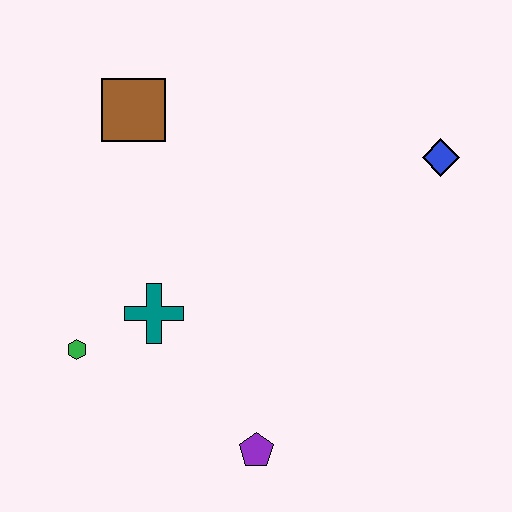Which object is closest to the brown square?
The teal cross is closest to the brown square.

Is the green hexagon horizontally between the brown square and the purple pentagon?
No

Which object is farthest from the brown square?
The purple pentagon is farthest from the brown square.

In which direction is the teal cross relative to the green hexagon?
The teal cross is to the right of the green hexagon.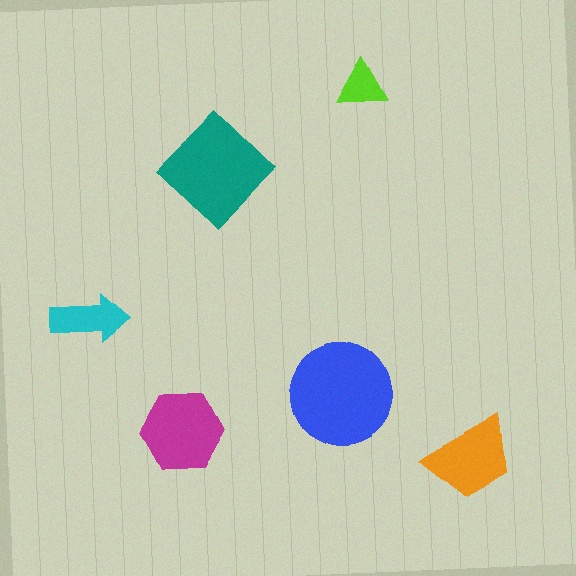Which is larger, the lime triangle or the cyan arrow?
The cyan arrow.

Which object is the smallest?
The lime triangle.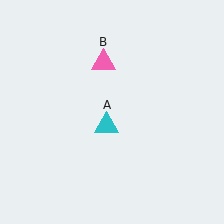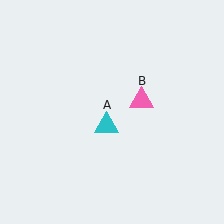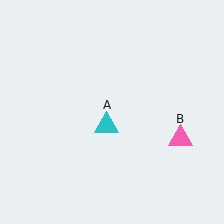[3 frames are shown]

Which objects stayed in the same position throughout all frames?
Cyan triangle (object A) remained stationary.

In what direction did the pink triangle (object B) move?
The pink triangle (object B) moved down and to the right.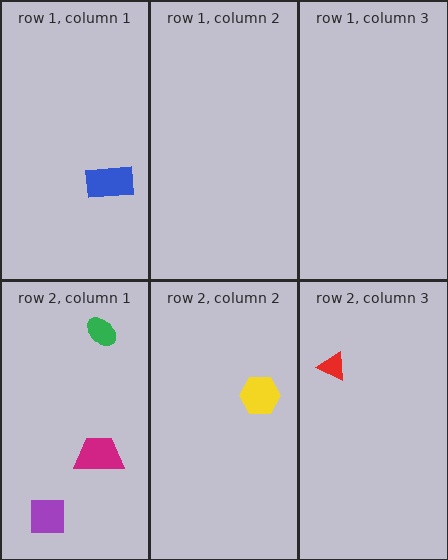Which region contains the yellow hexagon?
The row 2, column 2 region.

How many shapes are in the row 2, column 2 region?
1.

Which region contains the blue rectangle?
The row 1, column 1 region.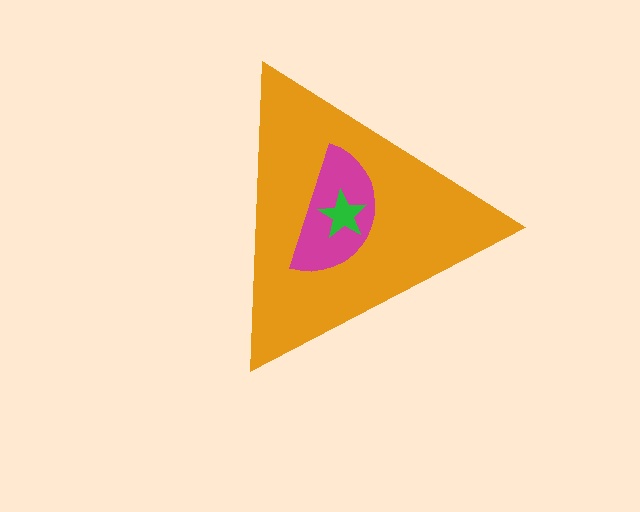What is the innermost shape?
The green star.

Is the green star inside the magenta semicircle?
Yes.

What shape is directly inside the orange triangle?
The magenta semicircle.